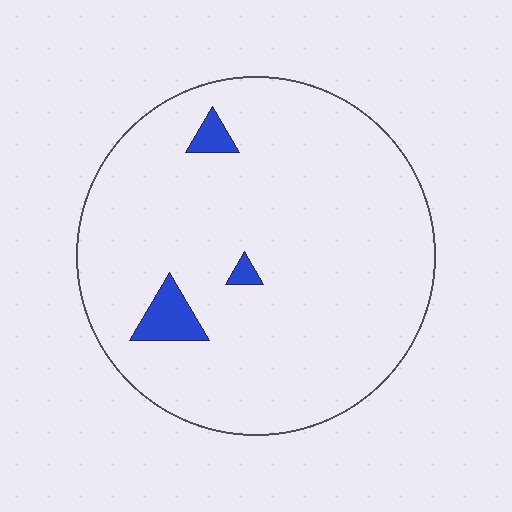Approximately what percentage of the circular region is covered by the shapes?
Approximately 5%.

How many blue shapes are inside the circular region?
3.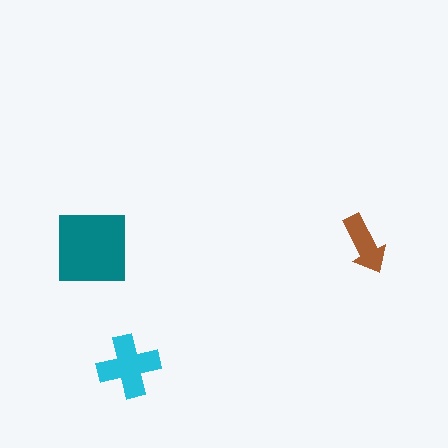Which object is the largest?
The teal square.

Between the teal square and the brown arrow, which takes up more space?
The teal square.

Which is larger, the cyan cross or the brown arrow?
The cyan cross.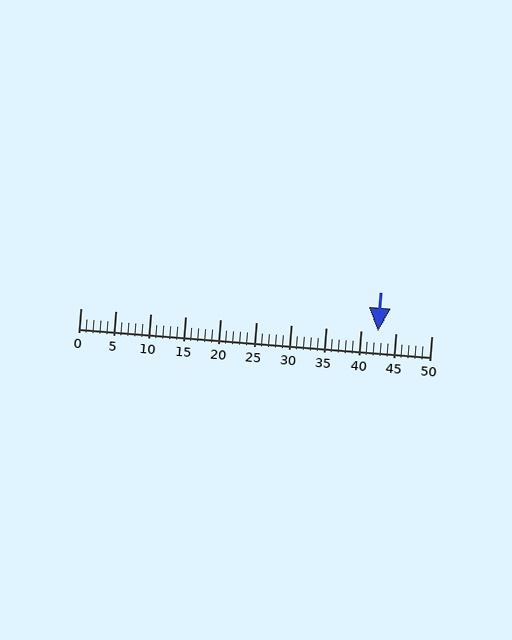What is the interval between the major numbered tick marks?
The major tick marks are spaced 5 units apart.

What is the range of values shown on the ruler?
The ruler shows values from 0 to 50.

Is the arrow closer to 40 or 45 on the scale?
The arrow is closer to 40.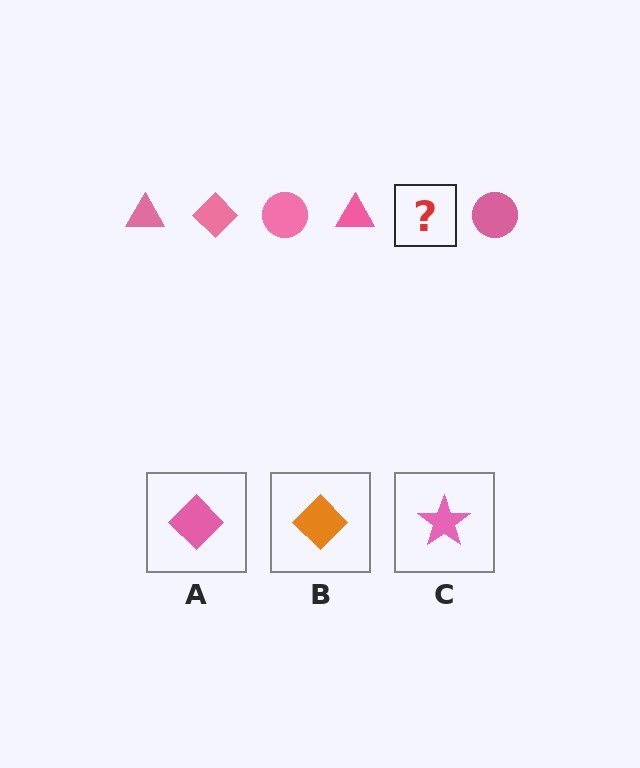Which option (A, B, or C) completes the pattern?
A.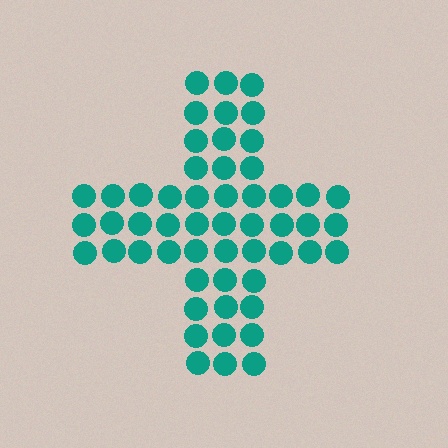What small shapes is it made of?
It is made of small circles.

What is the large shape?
The large shape is a cross.